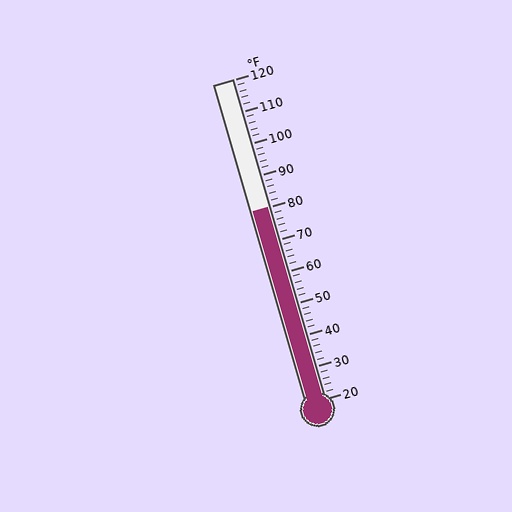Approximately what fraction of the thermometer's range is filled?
The thermometer is filled to approximately 60% of its range.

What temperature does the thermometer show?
The thermometer shows approximately 80°F.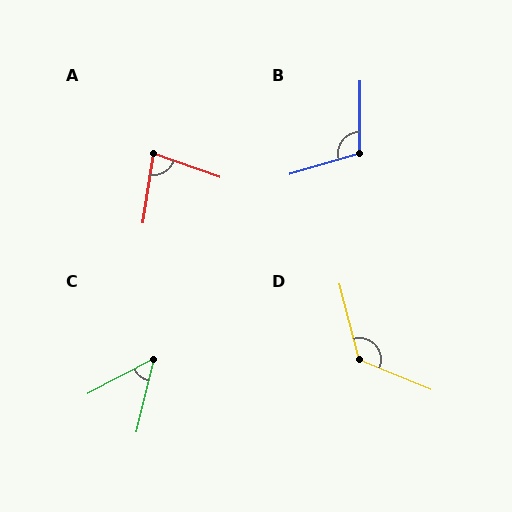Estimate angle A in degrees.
Approximately 79 degrees.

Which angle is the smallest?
C, at approximately 48 degrees.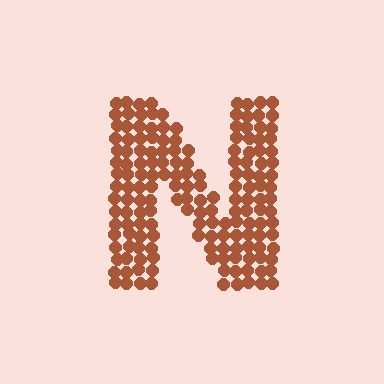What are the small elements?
The small elements are circles.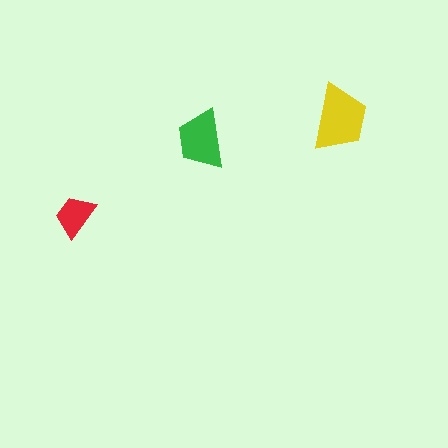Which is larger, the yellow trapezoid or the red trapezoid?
The yellow one.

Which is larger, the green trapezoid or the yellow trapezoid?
The yellow one.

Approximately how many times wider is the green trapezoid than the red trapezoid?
About 1.5 times wider.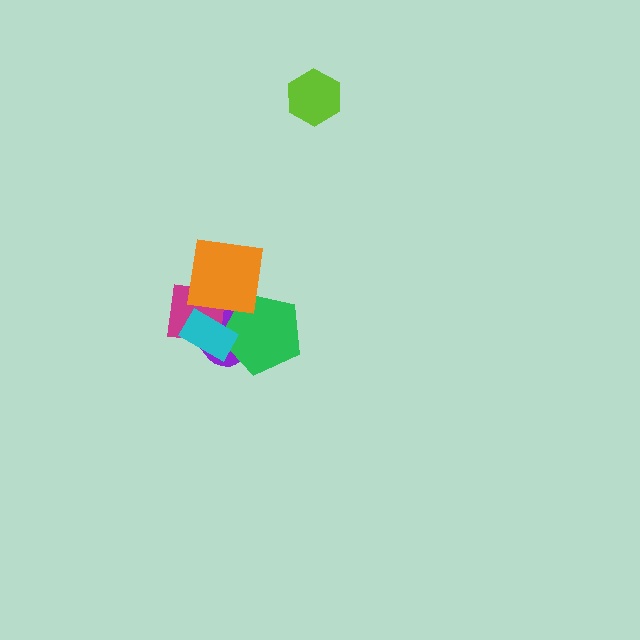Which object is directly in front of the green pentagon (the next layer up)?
The magenta square is directly in front of the green pentagon.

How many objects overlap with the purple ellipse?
4 objects overlap with the purple ellipse.